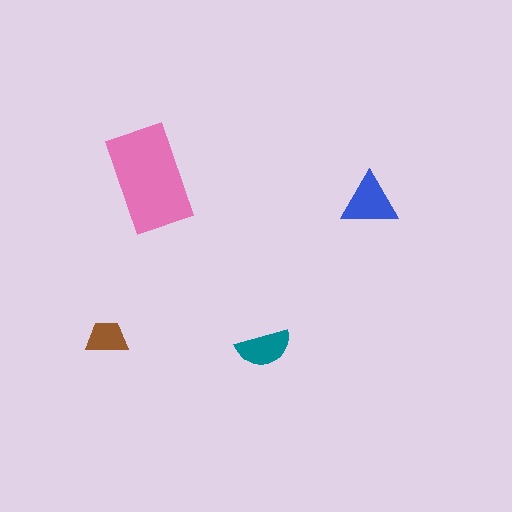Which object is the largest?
The pink rectangle.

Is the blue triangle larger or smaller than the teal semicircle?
Larger.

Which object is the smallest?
The brown trapezoid.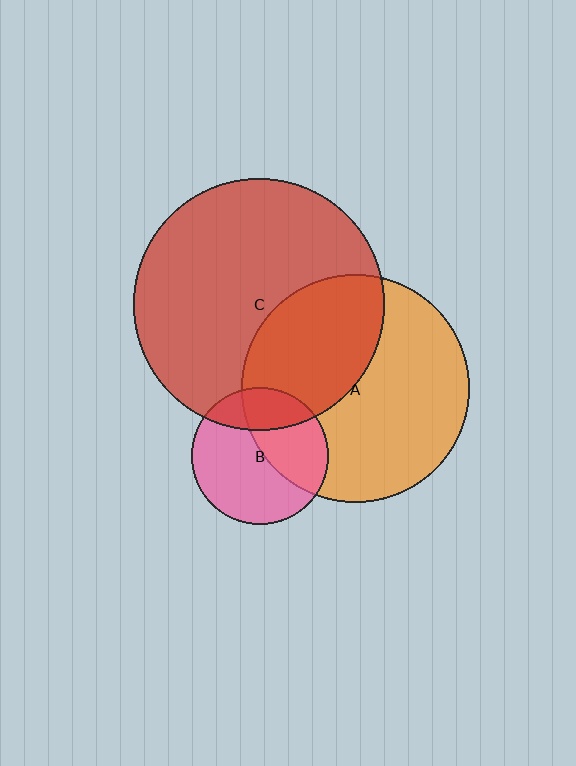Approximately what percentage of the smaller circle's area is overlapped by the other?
Approximately 25%.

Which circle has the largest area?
Circle C (red).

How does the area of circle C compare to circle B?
Approximately 3.4 times.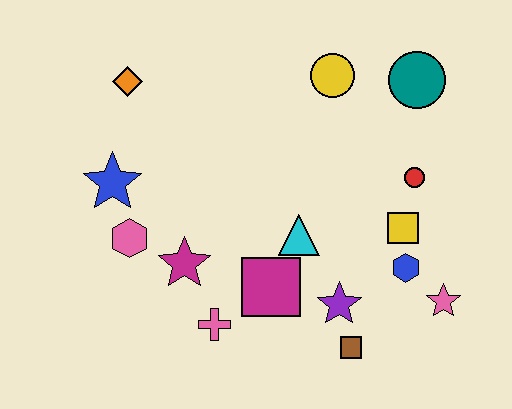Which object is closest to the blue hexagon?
The yellow square is closest to the blue hexagon.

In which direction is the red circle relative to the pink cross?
The red circle is to the right of the pink cross.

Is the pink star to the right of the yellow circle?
Yes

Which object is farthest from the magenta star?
The teal circle is farthest from the magenta star.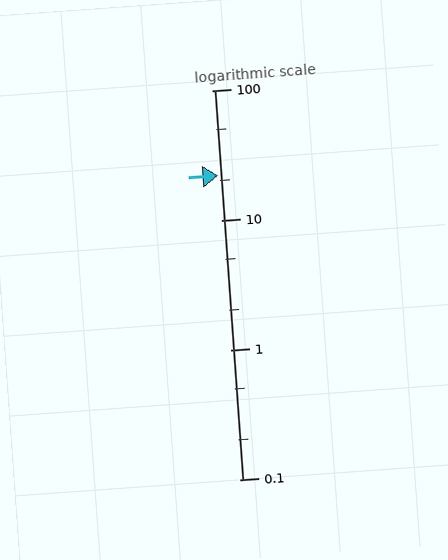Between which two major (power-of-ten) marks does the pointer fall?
The pointer is between 10 and 100.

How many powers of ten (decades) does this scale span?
The scale spans 3 decades, from 0.1 to 100.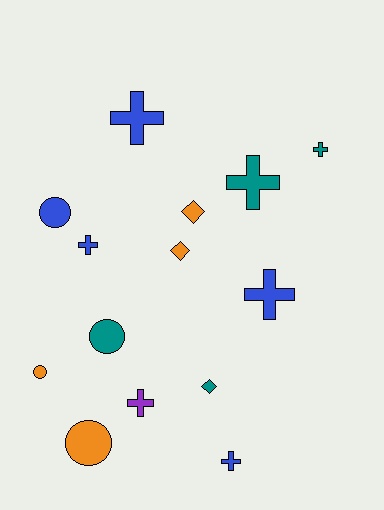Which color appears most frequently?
Blue, with 5 objects.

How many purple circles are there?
There are no purple circles.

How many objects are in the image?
There are 14 objects.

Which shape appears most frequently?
Cross, with 7 objects.